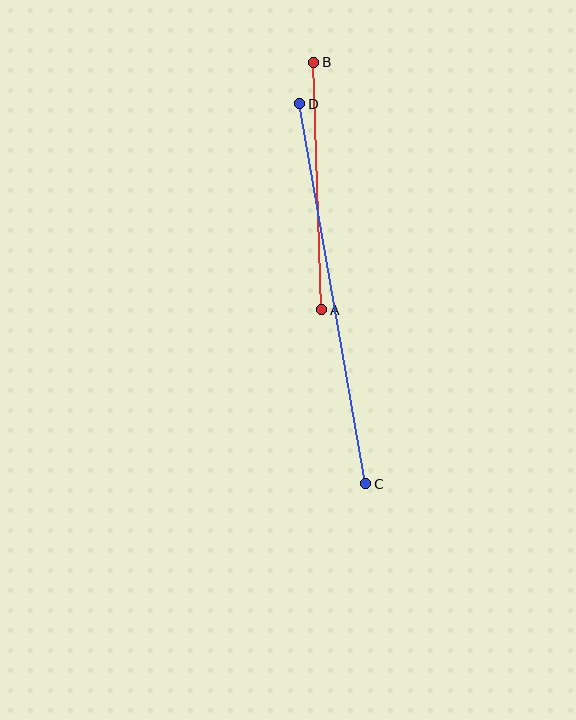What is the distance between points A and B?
The distance is approximately 248 pixels.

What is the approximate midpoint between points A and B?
The midpoint is at approximately (318, 186) pixels.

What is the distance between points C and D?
The distance is approximately 386 pixels.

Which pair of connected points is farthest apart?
Points C and D are farthest apart.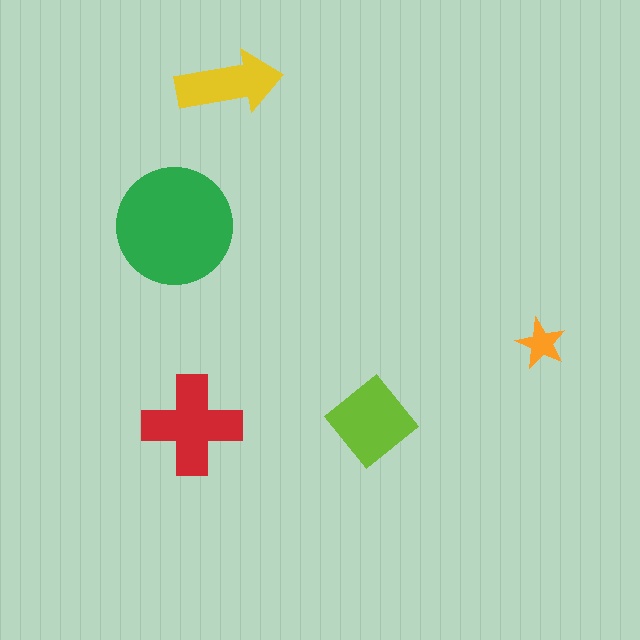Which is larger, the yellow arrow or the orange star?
The yellow arrow.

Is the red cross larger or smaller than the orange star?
Larger.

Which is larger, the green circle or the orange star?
The green circle.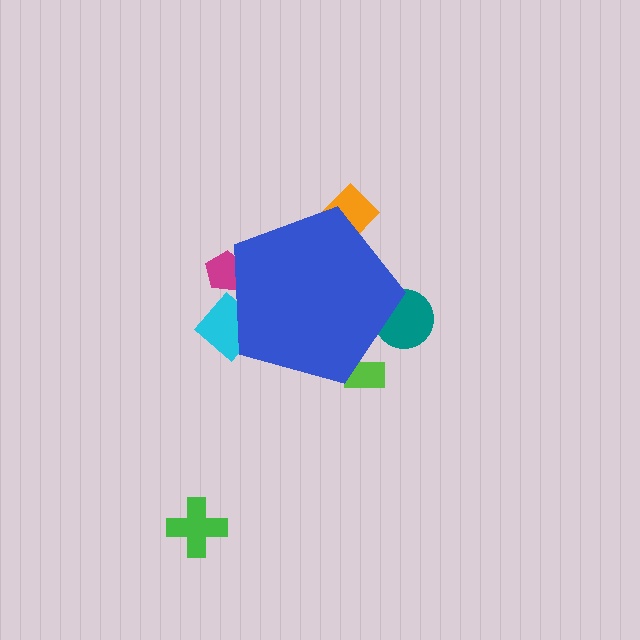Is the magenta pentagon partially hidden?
Yes, the magenta pentagon is partially hidden behind the blue pentagon.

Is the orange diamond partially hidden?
Yes, the orange diamond is partially hidden behind the blue pentagon.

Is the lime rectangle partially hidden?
Yes, the lime rectangle is partially hidden behind the blue pentagon.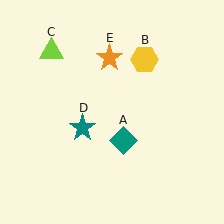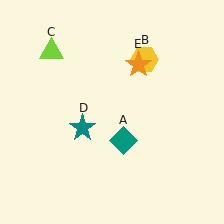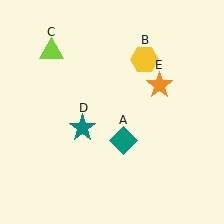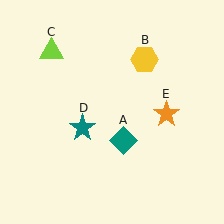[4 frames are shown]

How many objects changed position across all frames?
1 object changed position: orange star (object E).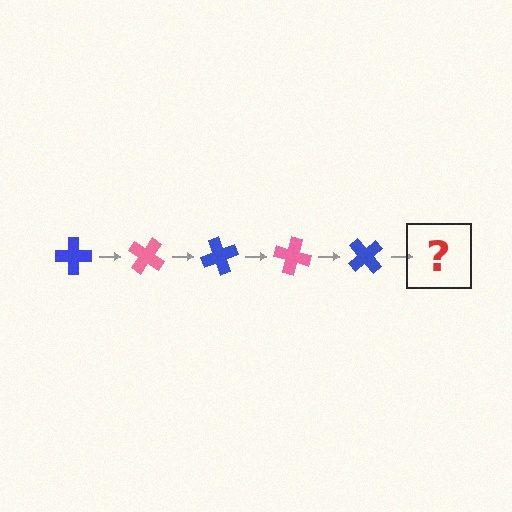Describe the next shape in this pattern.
It should be a pink cross, rotated 175 degrees from the start.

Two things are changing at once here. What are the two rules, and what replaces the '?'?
The two rules are that it rotates 35 degrees each step and the color cycles through blue and pink. The '?' should be a pink cross, rotated 175 degrees from the start.